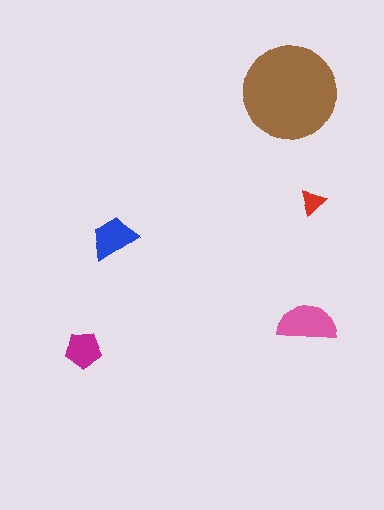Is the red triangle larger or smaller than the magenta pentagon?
Smaller.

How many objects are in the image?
There are 5 objects in the image.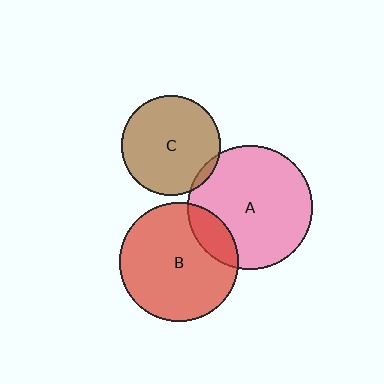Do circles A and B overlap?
Yes.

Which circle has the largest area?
Circle A (pink).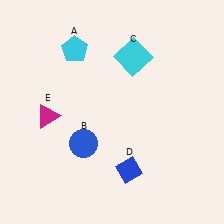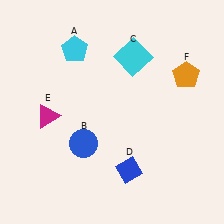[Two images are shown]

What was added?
An orange pentagon (F) was added in Image 2.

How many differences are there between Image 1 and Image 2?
There is 1 difference between the two images.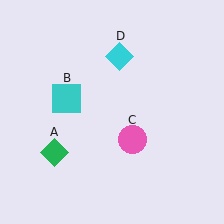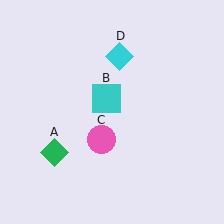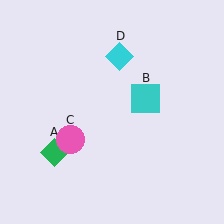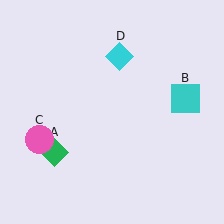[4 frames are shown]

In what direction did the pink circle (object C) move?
The pink circle (object C) moved left.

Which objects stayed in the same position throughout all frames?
Green diamond (object A) and cyan diamond (object D) remained stationary.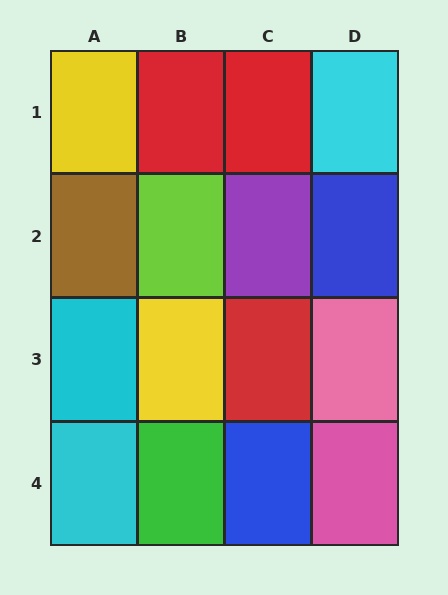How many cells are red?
3 cells are red.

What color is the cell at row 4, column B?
Green.